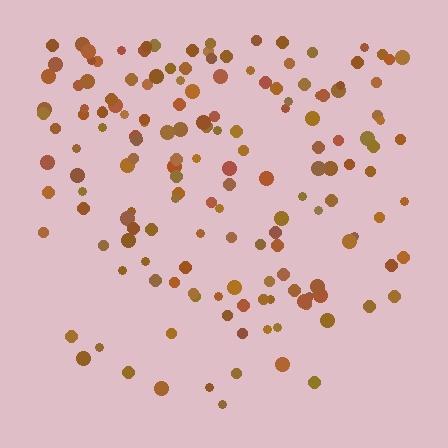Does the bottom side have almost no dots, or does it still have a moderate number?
Still a moderate number, just noticeably fewer than the top.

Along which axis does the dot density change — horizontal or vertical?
Vertical.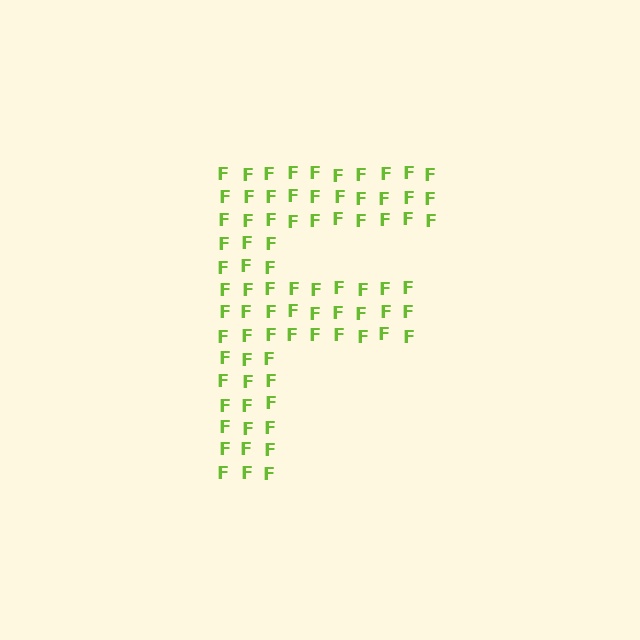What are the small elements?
The small elements are letter F's.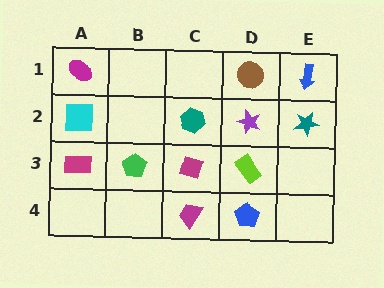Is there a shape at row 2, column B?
No, that cell is empty.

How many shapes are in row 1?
3 shapes.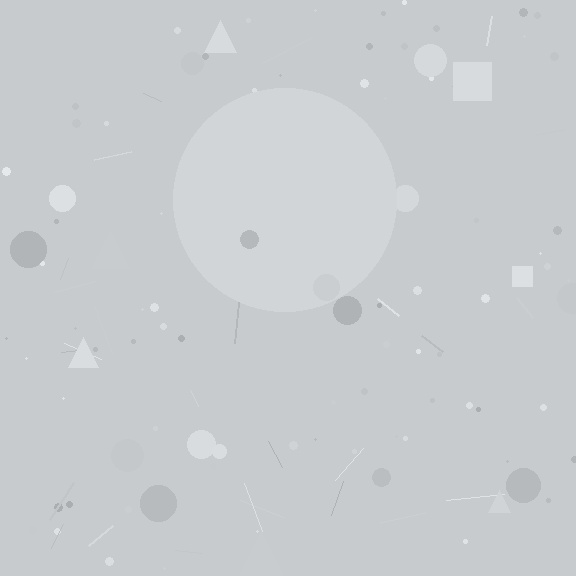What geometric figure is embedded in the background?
A circle is embedded in the background.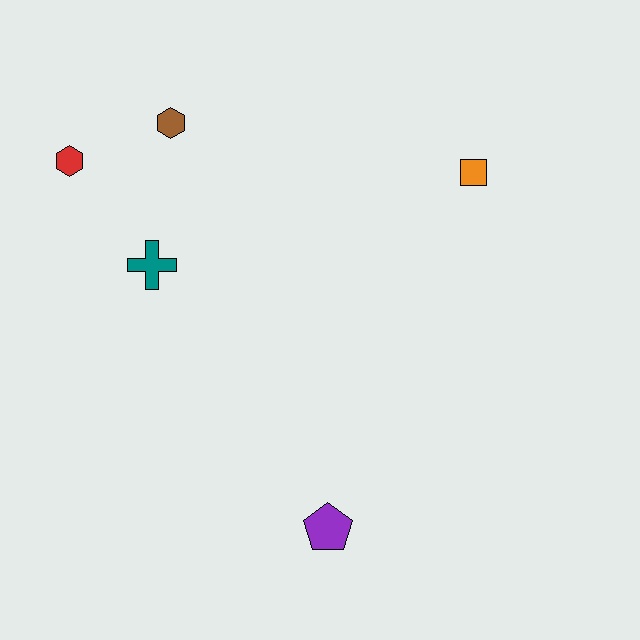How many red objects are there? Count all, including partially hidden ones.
There is 1 red object.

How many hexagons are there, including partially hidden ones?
There are 2 hexagons.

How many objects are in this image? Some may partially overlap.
There are 5 objects.